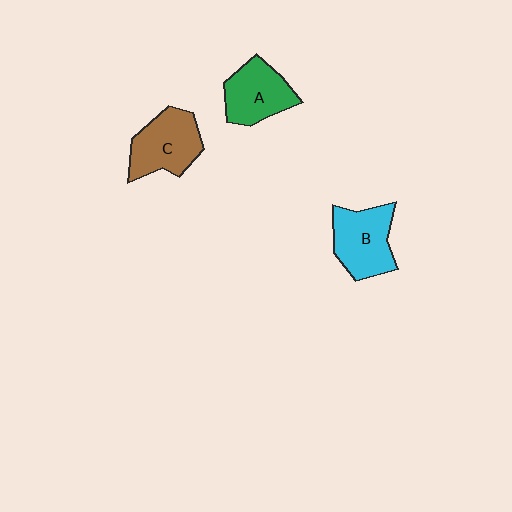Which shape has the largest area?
Shape B (cyan).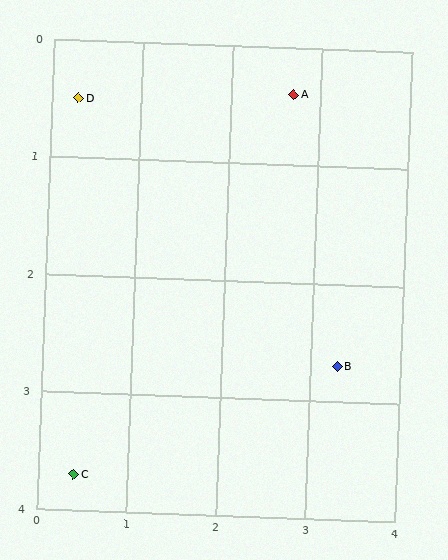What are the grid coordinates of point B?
Point B is at approximately (3.3, 2.7).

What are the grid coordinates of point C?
Point C is at approximately (0.4, 3.7).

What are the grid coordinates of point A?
Point A is at approximately (2.7, 0.4).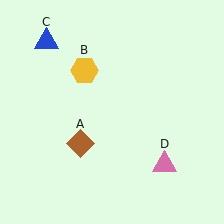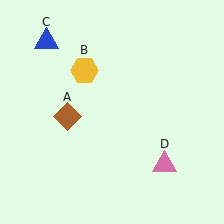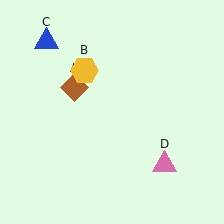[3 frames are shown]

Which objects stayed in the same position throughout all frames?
Yellow hexagon (object B) and blue triangle (object C) and pink triangle (object D) remained stationary.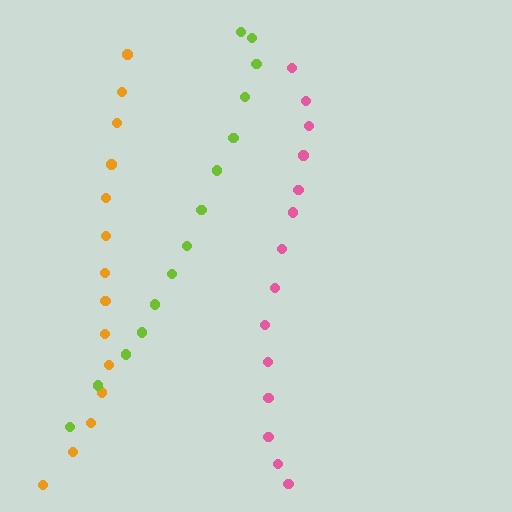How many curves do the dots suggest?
There are 3 distinct paths.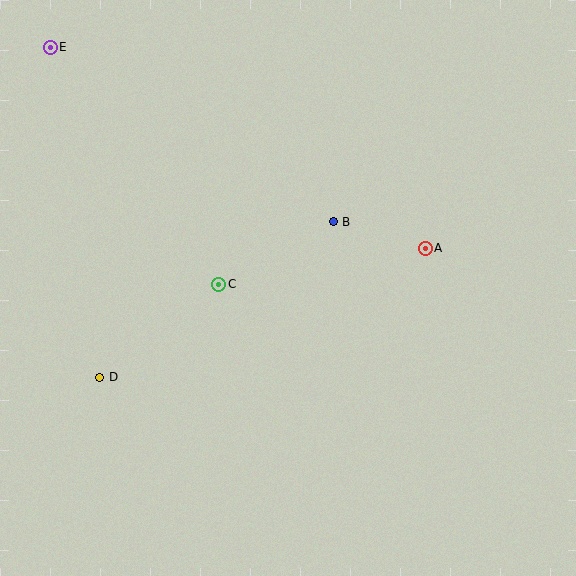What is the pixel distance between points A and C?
The distance between A and C is 210 pixels.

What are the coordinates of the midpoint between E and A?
The midpoint between E and A is at (238, 148).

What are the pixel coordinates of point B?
Point B is at (333, 222).